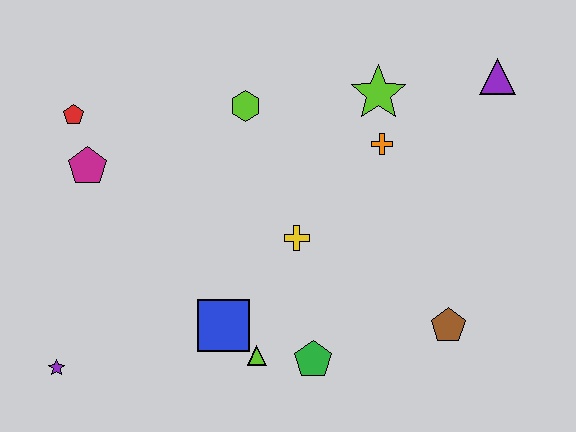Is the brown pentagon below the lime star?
Yes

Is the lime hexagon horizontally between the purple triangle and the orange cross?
No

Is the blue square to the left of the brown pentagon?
Yes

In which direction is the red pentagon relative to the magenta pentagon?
The red pentagon is above the magenta pentagon.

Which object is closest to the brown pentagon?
The green pentagon is closest to the brown pentagon.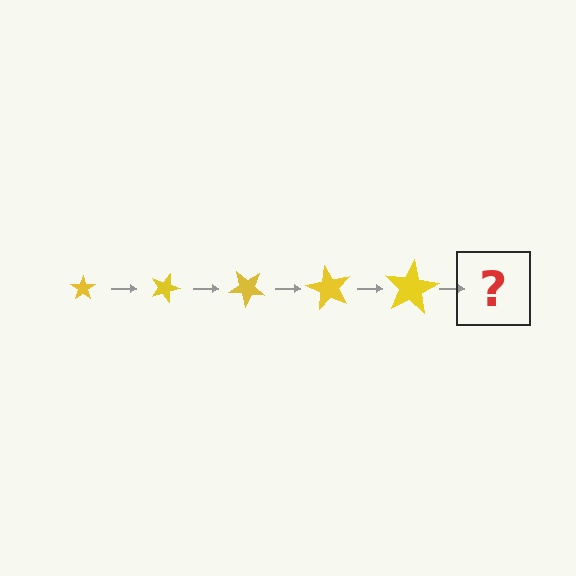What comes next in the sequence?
The next element should be a star, larger than the previous one and rotated 100 degrees from the start.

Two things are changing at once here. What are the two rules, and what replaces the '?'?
The two rules are that the star grows larger each step and it rotates 20 degrees each step. The '?' should be a star, larger than the previous one and rotated 100 degrees from the start.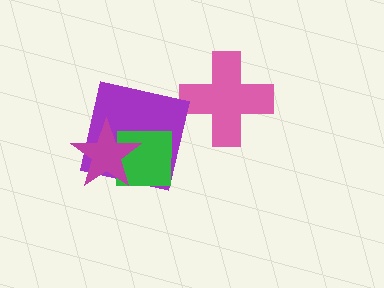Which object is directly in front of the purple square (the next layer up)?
The green square is directly in front of the purple square.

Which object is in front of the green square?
The magenta star is in front of the green square.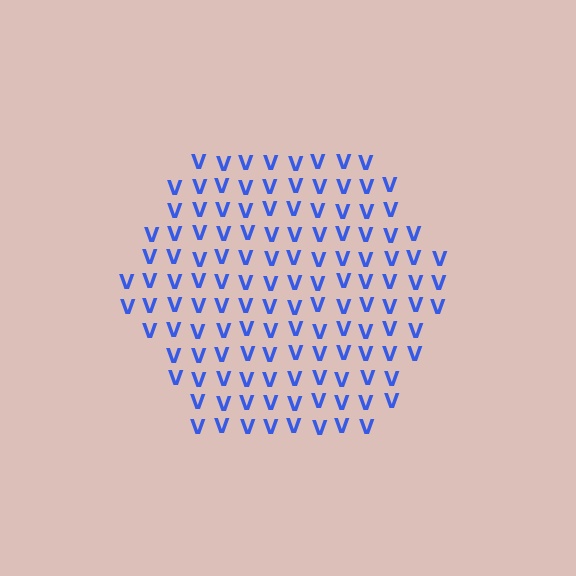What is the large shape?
The large shape is a hexagon.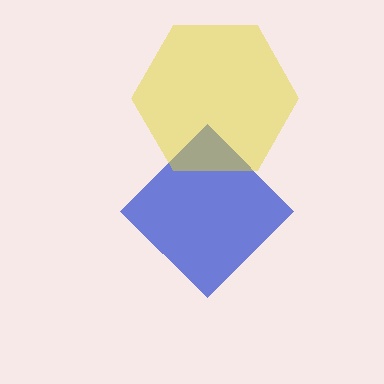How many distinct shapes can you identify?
There are 2 distinct shapes: a blue diamond, a yellow hexagon.